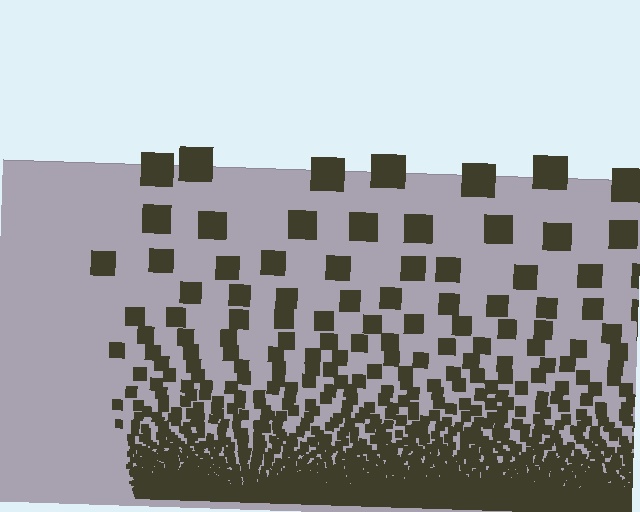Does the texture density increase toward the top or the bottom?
Density increases toward the bottom.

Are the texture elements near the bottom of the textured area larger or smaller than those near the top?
Smaller. The gradient is inverted — elements near the bottom are smaller and denser.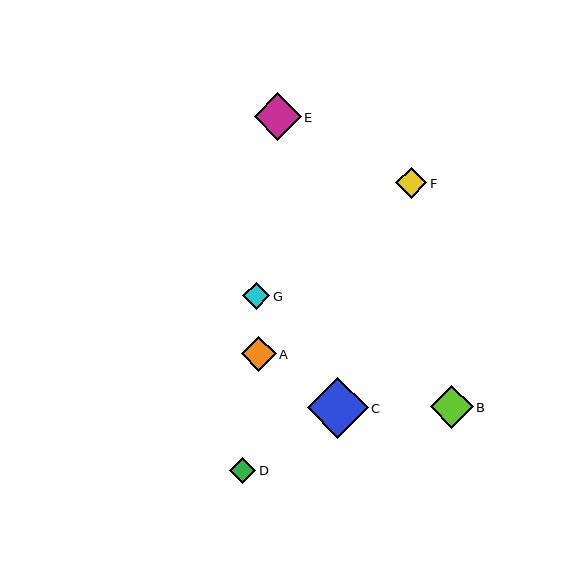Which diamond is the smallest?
Diamond D is the smallest with a size of approximately 27 pixels.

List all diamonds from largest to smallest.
From largest to smallest: C, E, B, A, F, G, D.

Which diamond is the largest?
Diamond C is the largest with a size of approximately 61 pixels.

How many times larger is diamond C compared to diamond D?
Diamond C is approximately 2.3 times the size of diamond D.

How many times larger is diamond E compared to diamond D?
Diamond E is approximately 1.8 times the size of diamond D.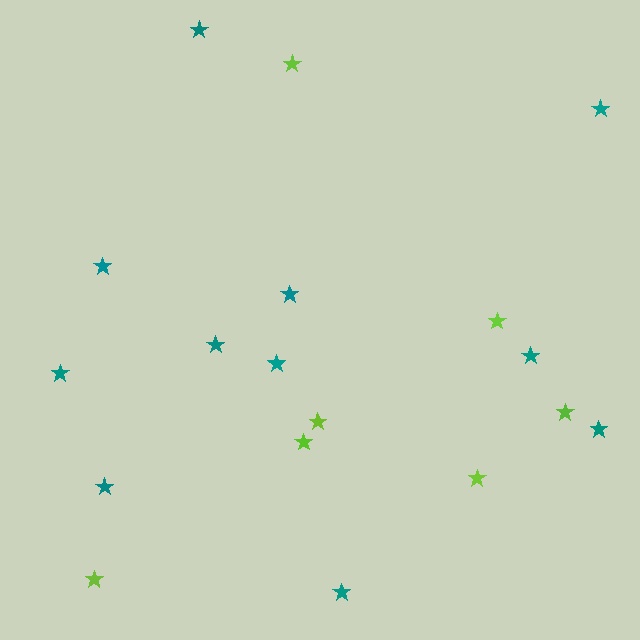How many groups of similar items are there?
There are 2 groups: one group of teal stars (11) and one group of lime stars (7).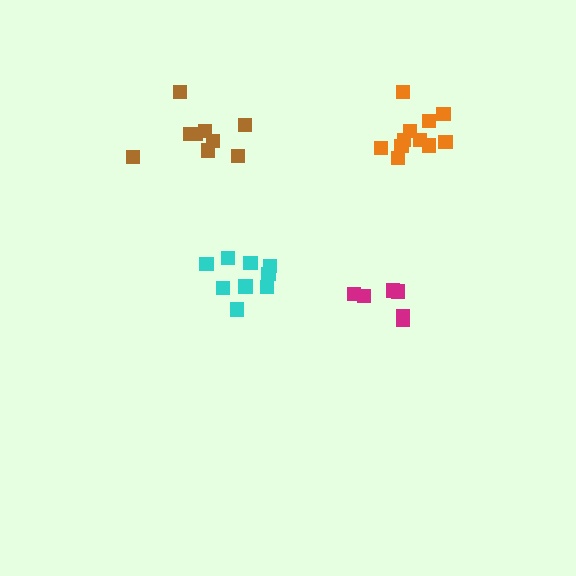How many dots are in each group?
Group 1: 9 dots, Group 2: 9 dots, Group 3: 11 dots, Group 4: 6 dots (35 total).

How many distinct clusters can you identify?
There are 4 distinct clusters.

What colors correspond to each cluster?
The clusters are colored: brown, cyan, orange, magenta.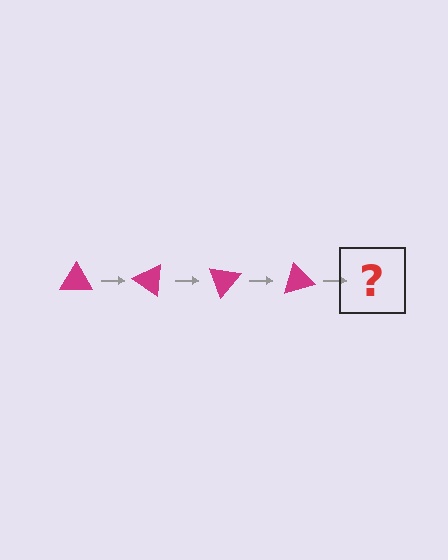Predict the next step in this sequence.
The next step is a magenta triangle rotated 140 degrees.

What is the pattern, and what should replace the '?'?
The pattern is that the triangle rotates 35 degrees each step. The '?' should be a magenta triangle rotated 140 degrees.